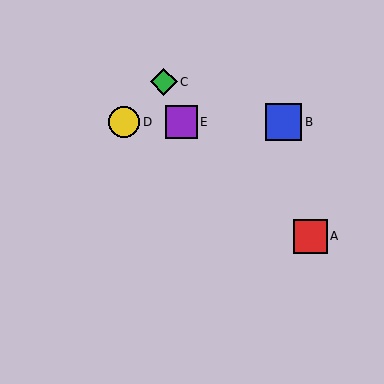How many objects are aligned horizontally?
3 objects (B, D, E) are aligned horizontally.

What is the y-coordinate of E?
Object E is at y≈122.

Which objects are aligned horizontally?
Objects B, D, E are aligned horizontally.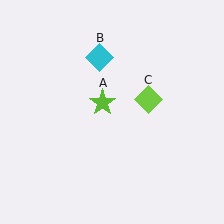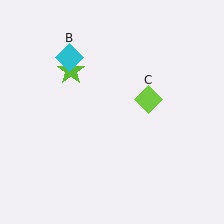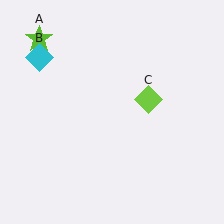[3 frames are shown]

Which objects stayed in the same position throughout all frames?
Lime diamond (object C) remained stationary.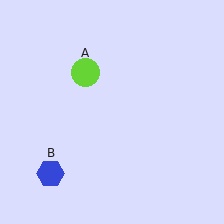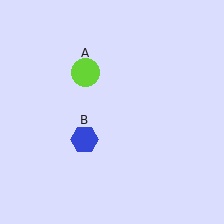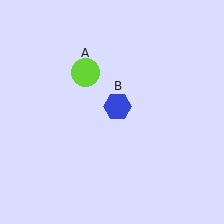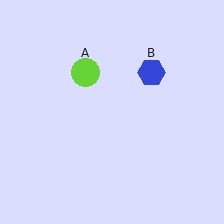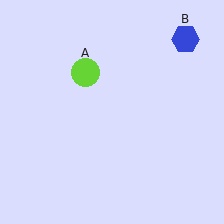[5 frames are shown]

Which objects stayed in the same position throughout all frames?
Lime circle (object A) remained stationary.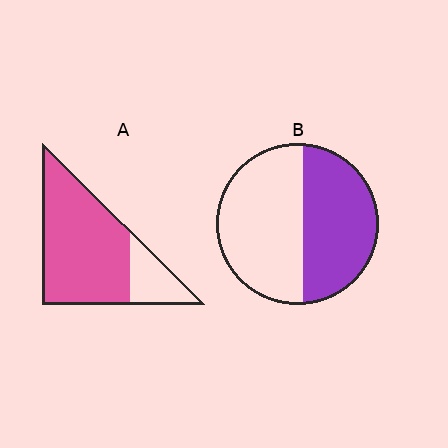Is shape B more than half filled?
No.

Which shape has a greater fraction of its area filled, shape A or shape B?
Shape A.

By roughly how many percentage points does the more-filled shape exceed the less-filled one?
By roughly 35 percentage points (A over B).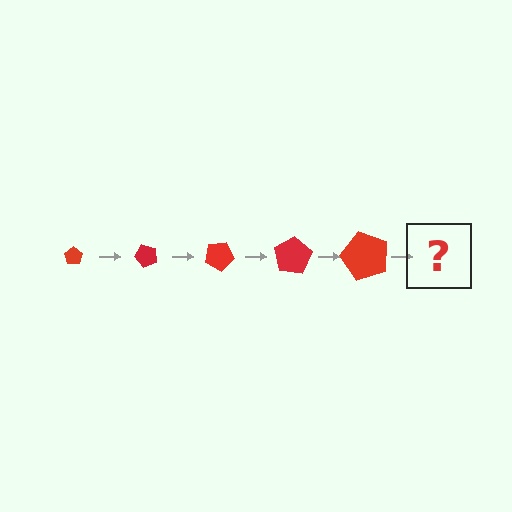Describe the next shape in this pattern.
It should be a pentagon, larger than the previous one and rotated 250 degrees from the start.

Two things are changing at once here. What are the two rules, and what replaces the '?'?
The two rules are that the pentagon grows larger each step and it rotates 50 degrees each step. The '?' should be a pentagon, larger than the previous one and rotated 250 degrees from the start.